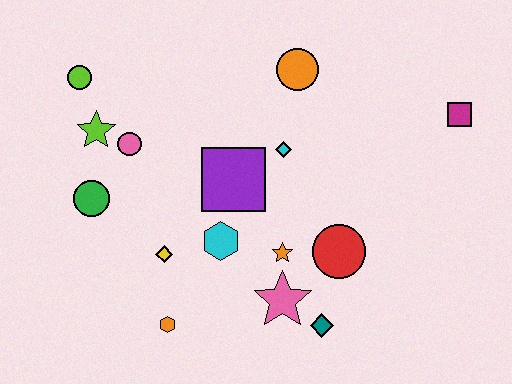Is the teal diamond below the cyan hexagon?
Yes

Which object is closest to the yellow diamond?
The cyan hexagon is closest to the yellow diamond.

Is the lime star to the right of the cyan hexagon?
No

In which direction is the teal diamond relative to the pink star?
The teal diamond is to the right of the pink star.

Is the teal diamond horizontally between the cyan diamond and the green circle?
No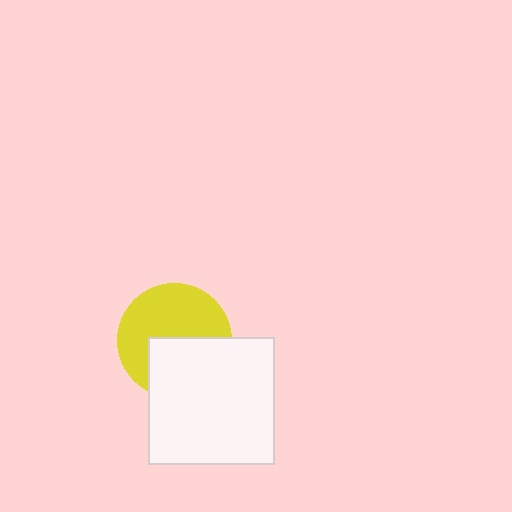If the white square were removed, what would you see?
You would see the complete yellow circle.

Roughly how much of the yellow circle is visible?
About half of it is visible (roughly 58%).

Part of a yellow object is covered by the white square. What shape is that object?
It is a circle.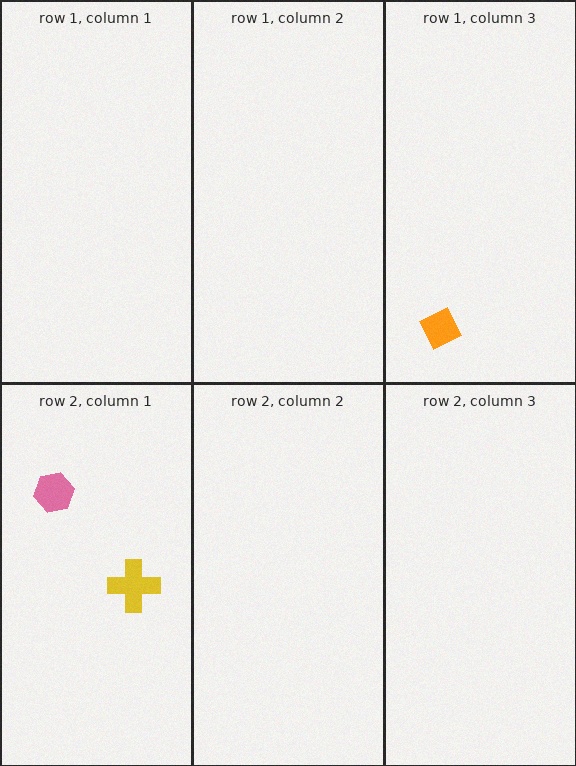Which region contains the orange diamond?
The row 1, column 3 region.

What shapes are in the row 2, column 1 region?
The pink hexagon, the yellow cross.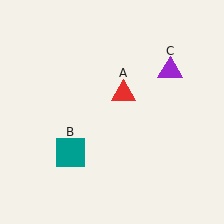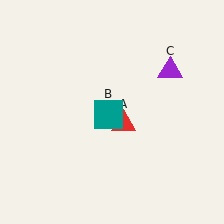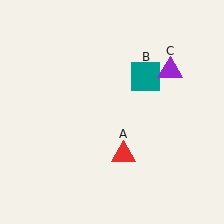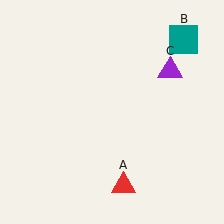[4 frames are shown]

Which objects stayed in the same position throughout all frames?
Purple triangle (object C) remained stationary.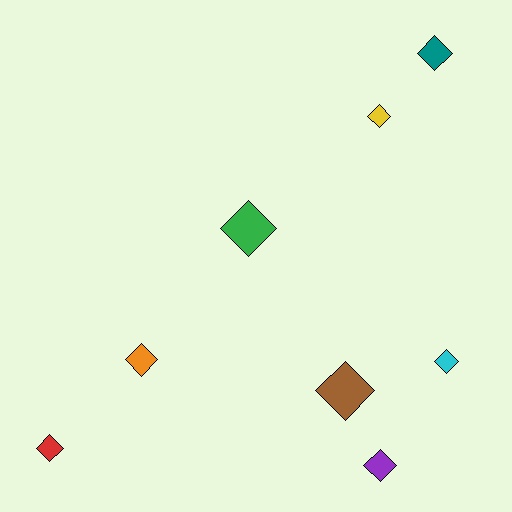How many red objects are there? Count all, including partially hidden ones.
There is 1 red object.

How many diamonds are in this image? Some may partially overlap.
There are 8 diamonds.